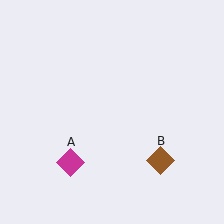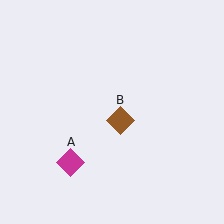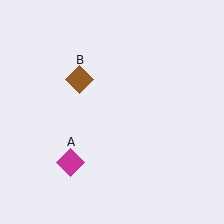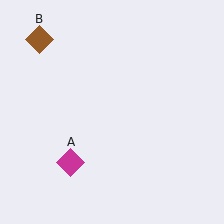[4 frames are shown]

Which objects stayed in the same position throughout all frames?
Magenta diamond (object A) remained stationary.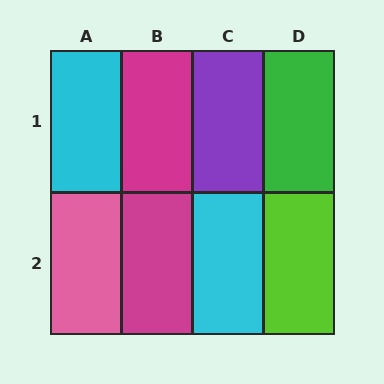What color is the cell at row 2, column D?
Lime.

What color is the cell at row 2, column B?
Magenta.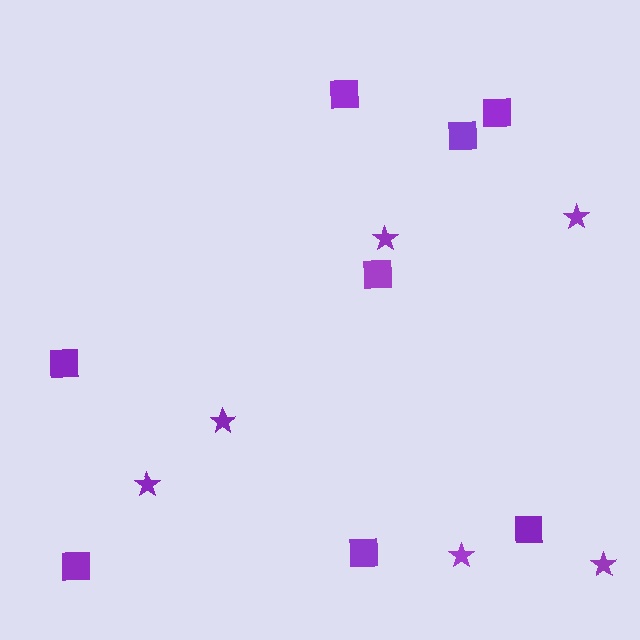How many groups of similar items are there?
There are 2 groups: one group of squares (8) and one group of stars (6).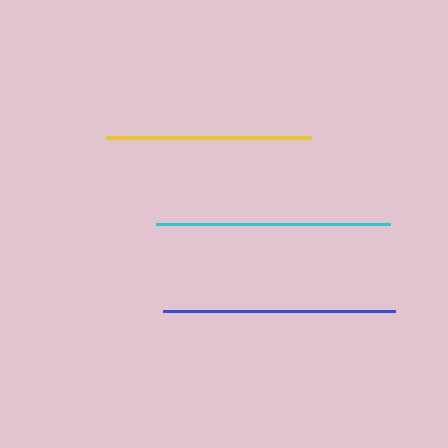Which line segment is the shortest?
The yellow line is the shortest at approximately 205 pixels.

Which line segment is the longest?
The cyan line is the longest at approximately 234 pixels.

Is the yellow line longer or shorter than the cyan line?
The cyan line is longer than the yellow line.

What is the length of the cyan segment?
The cyan segment is approximately 234 pixels long.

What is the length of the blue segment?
The blue segment is approximately 232 pixels long.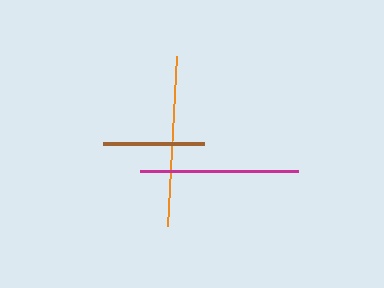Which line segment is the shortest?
The brown line is the shortest at approximately 101 pixels.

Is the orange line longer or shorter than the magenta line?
The orange line is longer than the magenta line.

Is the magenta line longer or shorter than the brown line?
The magenta line is longer than the brown line.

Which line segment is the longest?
The orange line is the longest at approximately 171 pixels.